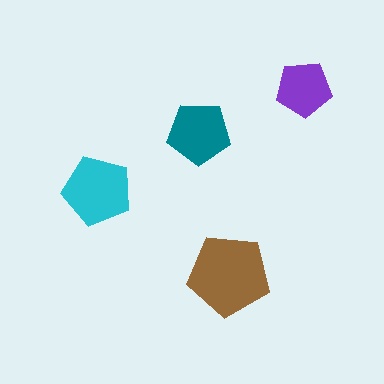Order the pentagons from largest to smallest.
the brown one, the cyan one, the teal one, the purple one.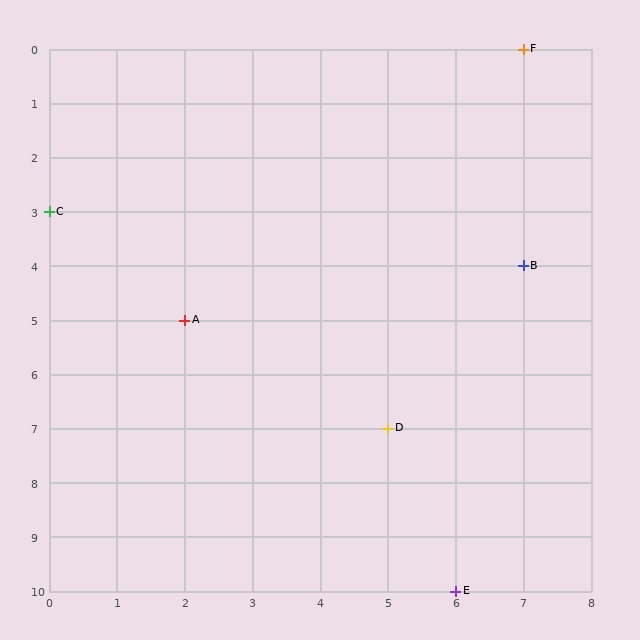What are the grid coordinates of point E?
Point E is at grid coordinates (6, 10).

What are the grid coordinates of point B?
Point B is at grid coordinates (7, 4).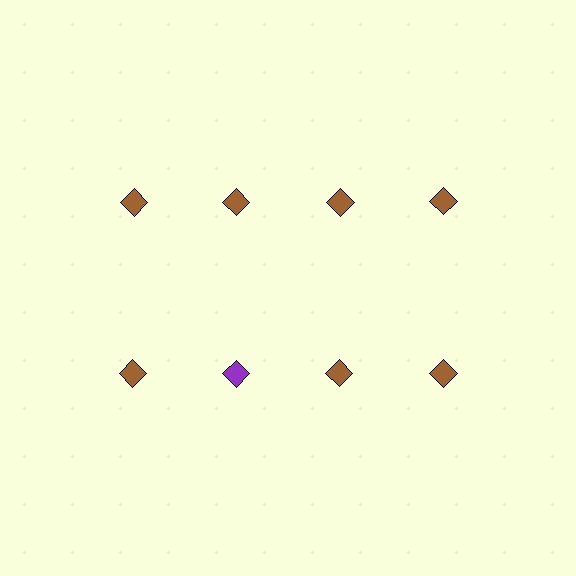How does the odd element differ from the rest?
It has a different color: purple instead of brown.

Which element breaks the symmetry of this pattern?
The purple diamond in the second row, second from left column breaks the symmetry. All other shapes are brown diamonds.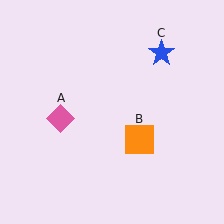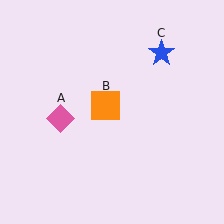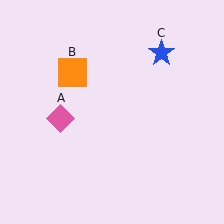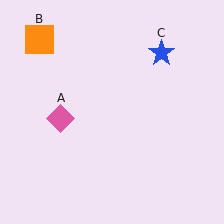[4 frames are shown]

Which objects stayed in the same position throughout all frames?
Pink diamond (object A) and blue star (object C) remained stationary.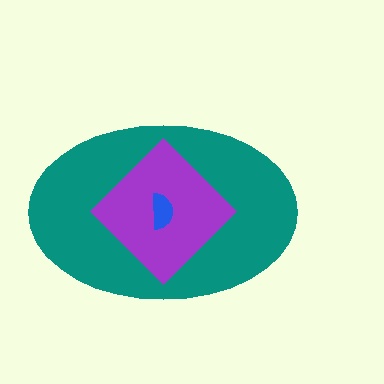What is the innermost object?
The blue semicircle.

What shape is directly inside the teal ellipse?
The purple diamond.